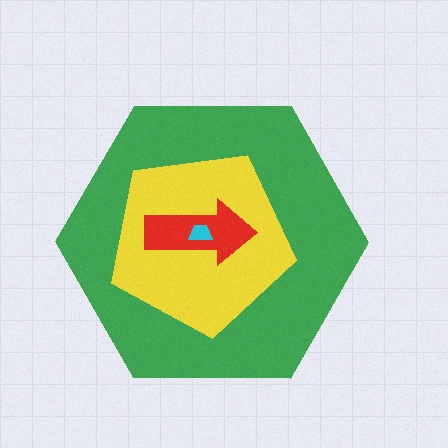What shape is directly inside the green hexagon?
The yellow pentagon.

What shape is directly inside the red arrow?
The cyan trapezoid.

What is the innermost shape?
The cyan trapezoid.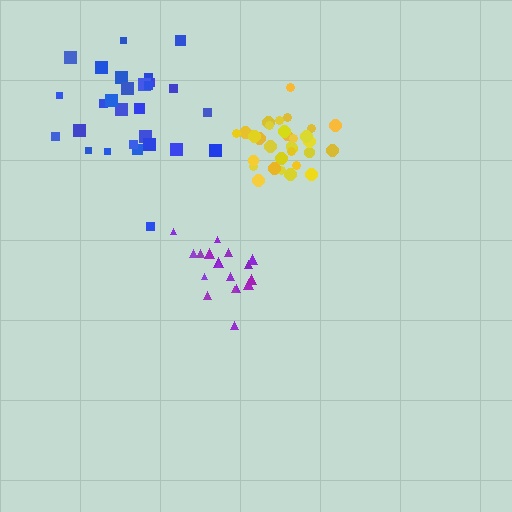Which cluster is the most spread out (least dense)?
Blue.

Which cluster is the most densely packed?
Yellow.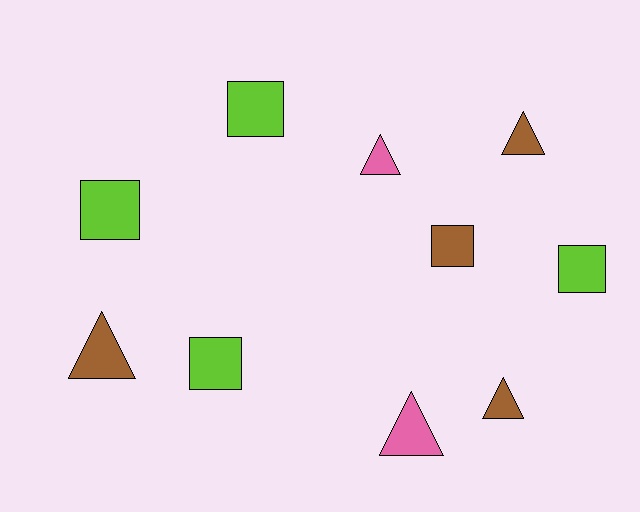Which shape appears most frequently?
Triangle, with 5 objects.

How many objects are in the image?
There are 10 objects.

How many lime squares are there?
There are 4 lime squares.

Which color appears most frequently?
Lime, with 4 objects.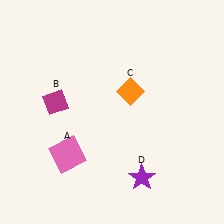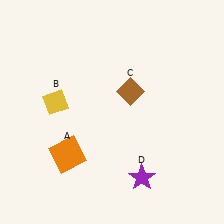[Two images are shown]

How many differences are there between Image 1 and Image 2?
There are 3 differences between the two images.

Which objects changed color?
A changed from pink to orange. B changed from magenta to yellow. C changed from orange to brown.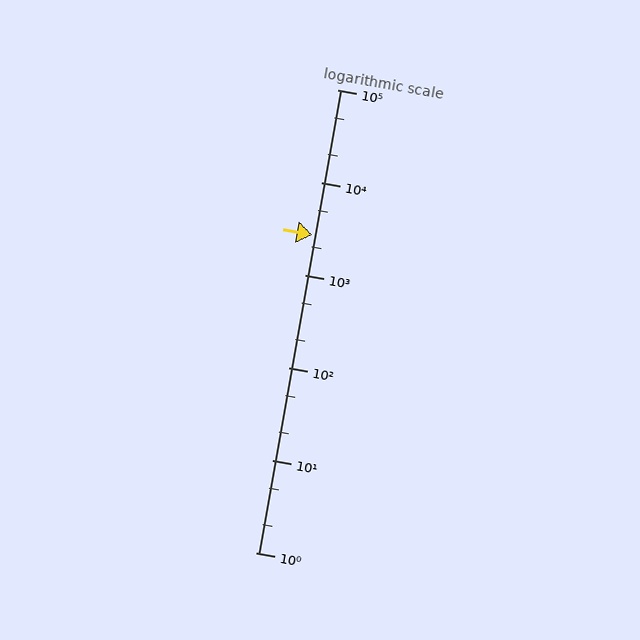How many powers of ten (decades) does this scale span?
The scale spans 5 decades, from 1 to 100000.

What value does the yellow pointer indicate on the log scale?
The pointer indicates approximately 2700.